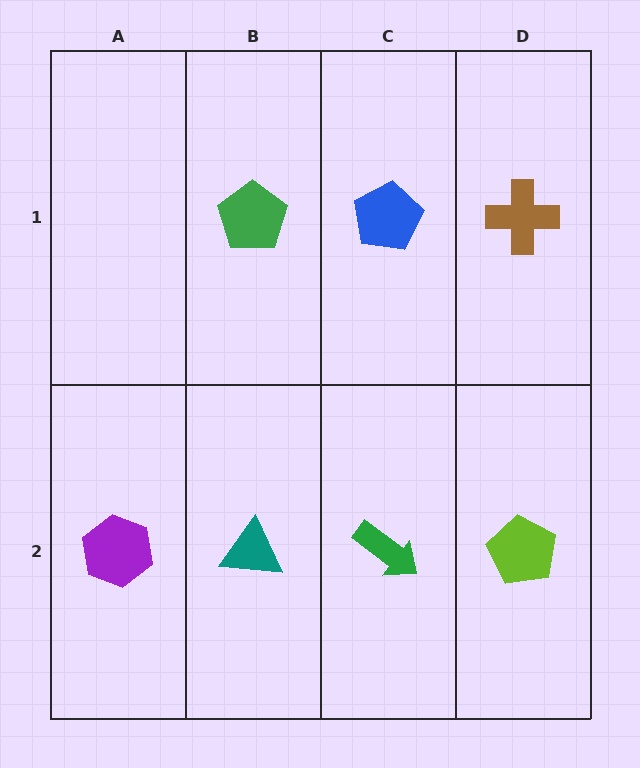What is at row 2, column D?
A lime pentagon.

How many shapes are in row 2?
4 shapes.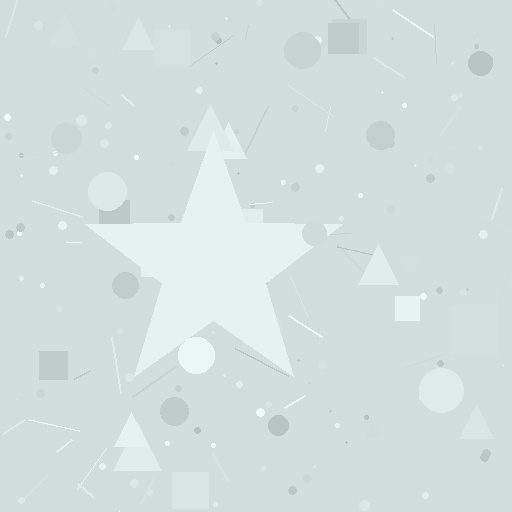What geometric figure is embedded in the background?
A star is embedded in the background.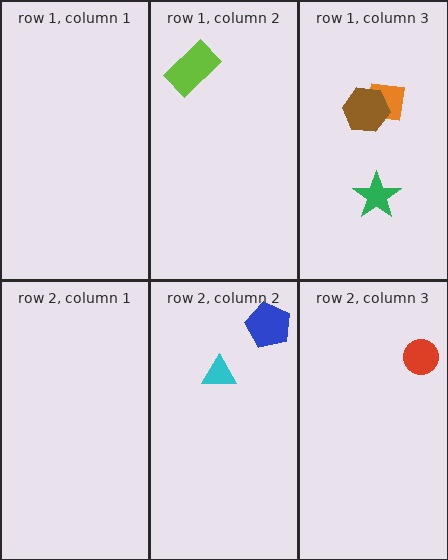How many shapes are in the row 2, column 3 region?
1.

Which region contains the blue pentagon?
The row 2, column 2 region.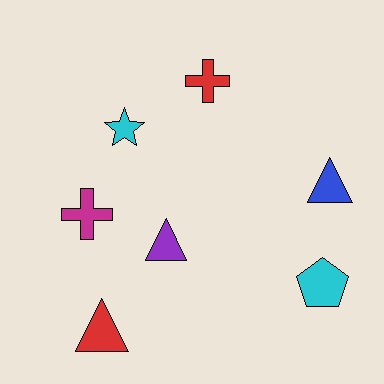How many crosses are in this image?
There are 2 crosses.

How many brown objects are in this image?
There are no brown objects.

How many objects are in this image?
There are 7 objects.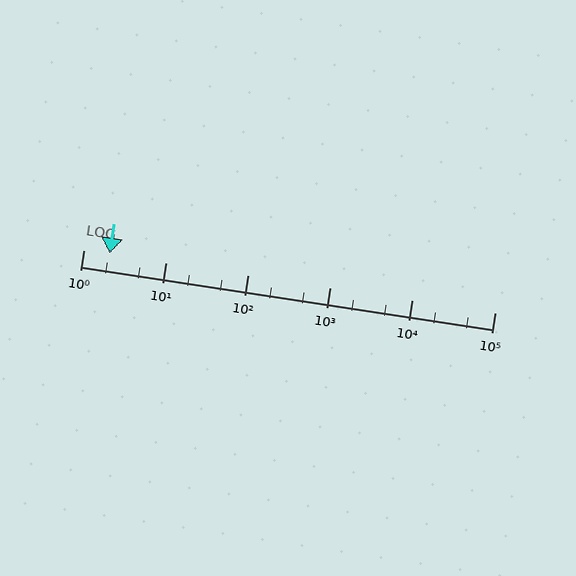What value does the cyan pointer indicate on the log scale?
The pointer indicates approximately 2.1.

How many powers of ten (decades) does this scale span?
The scale spans 5 decades, from 1 to 100000.